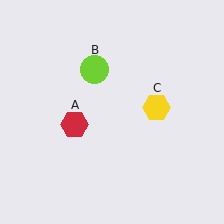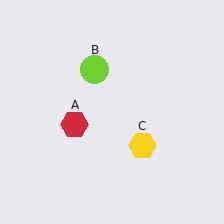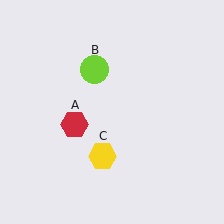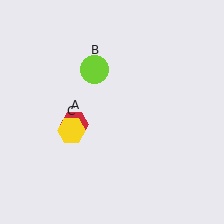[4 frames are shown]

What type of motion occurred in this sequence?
The yellow hexagon (object C) rotated clockwise around the center of the scene.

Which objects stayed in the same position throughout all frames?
Red hexagon (object A) and lime circle (object B) remained stationary.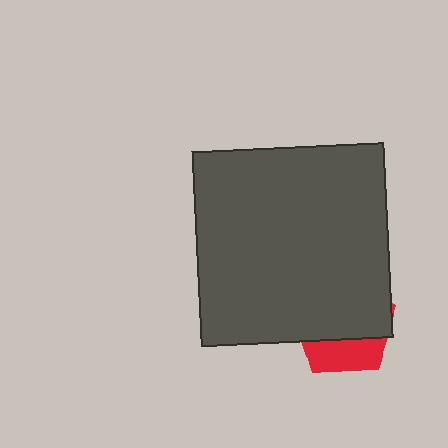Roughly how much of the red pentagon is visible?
A small part of it is visible (roughly 33%).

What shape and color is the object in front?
The object in front is a dark gray rectangle.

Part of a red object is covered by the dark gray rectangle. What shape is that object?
It is a pentagon.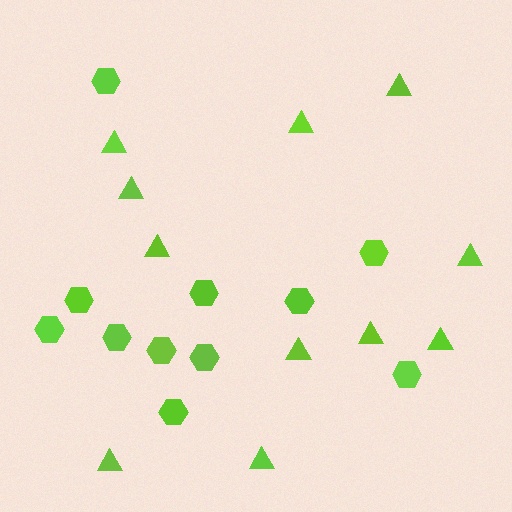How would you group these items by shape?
There are 2 groups: one group of triangles (11) and one group of hexagons (11).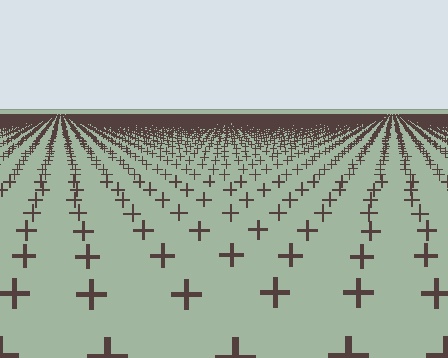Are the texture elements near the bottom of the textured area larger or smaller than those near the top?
Larger. Near the bottom, elements are closer to the viewer and appear at a bigger on-screen size.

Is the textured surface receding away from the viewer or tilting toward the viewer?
The surface is receding away from the viewer. Texture elements get smaller and denser toward the top.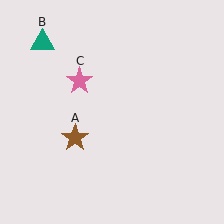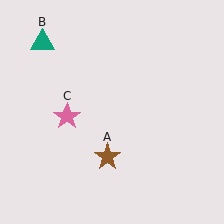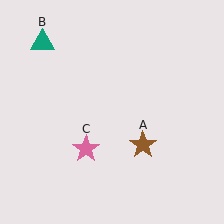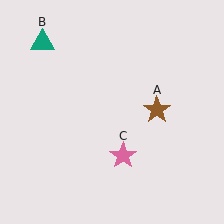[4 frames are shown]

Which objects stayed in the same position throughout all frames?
Teal triangle (object B) remained stationary.